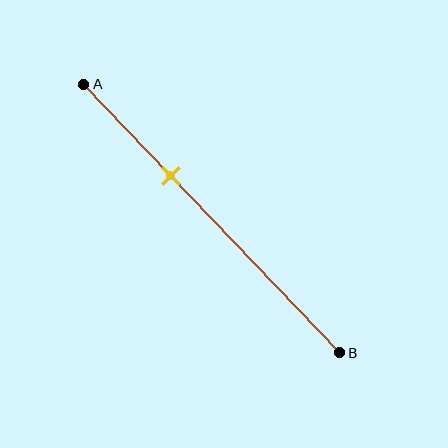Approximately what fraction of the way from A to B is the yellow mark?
The yellow mark is approximately 35% of the way from A to B.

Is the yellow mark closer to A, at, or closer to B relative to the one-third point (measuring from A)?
The yellow mark is approximately at the one-third point of segment AB.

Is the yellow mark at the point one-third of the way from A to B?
Yes, the mark is approximately at the one-third point.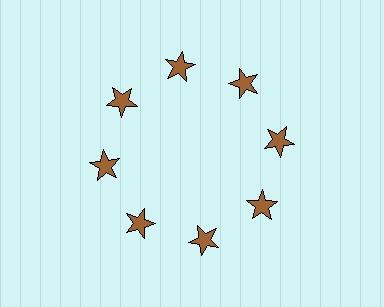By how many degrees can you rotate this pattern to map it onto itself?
The pattern maps onto itself every 45 degrees of rotation.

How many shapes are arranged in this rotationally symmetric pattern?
There are 8 shapes, arranged in 8 groups of 1.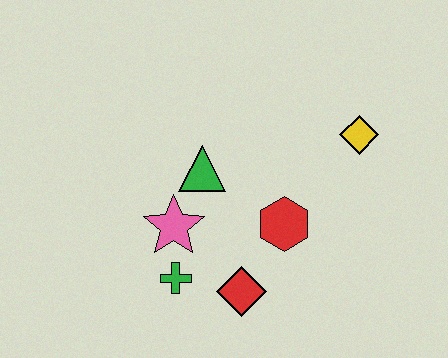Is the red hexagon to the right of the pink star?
Yes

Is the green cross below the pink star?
Yes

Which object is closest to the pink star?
The green cross is closest to the pink star.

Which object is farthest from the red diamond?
The yellow diamond is farthest from the red diamond.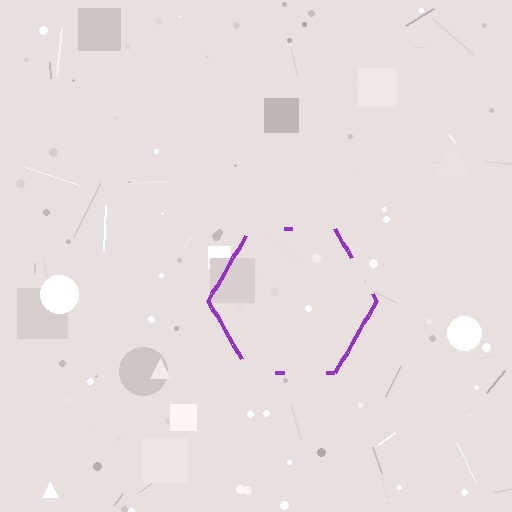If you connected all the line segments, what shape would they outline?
They would outline a hexagon.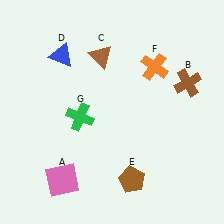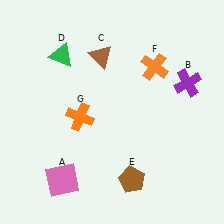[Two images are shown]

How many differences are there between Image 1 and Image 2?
There are 3 differences between the two images.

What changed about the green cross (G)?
In Image 1, G is green. In Image 2, it changed to orange.